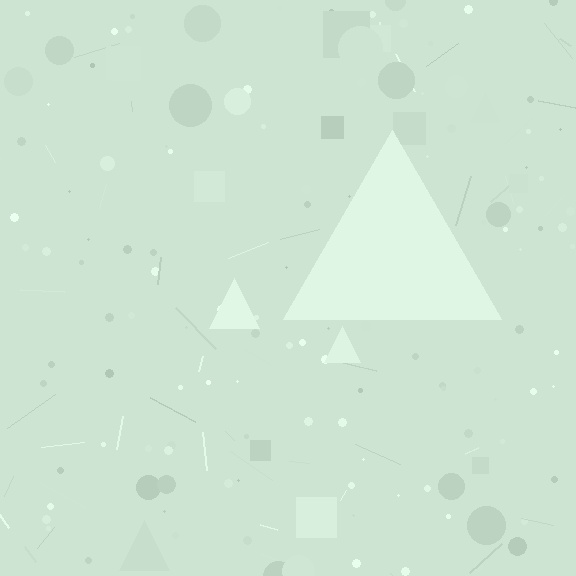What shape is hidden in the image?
A triangle is hidden in the image.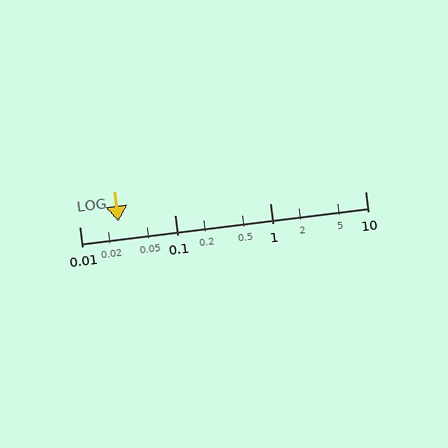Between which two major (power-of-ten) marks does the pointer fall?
The pointer is between 0.01 and 0.1.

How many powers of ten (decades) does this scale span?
The scale spans 3 decades, from 0.01 to 10.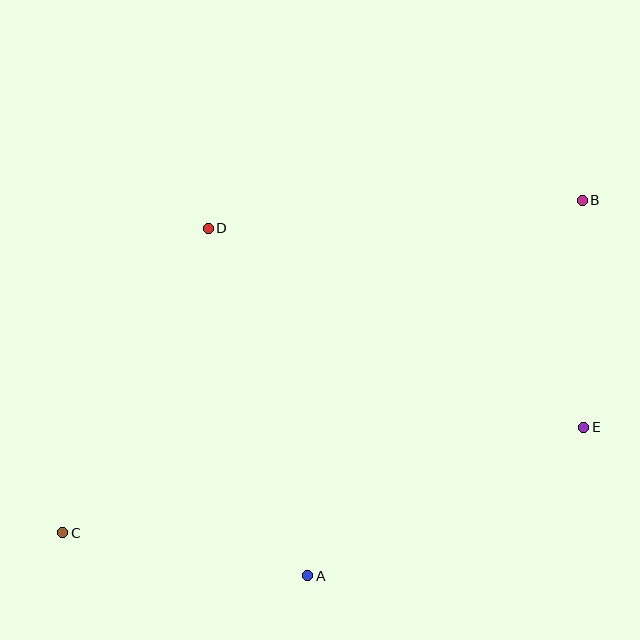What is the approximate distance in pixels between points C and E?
The distance between C and E is approximately 531 pixels.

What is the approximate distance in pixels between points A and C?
The distance between A and C is approximately 248 pixels.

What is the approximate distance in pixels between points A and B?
The distance between A and B is approximately 465 pixels.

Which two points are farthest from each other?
Points B and C are farthest from each other.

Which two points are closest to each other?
Points B and E are closest to each other.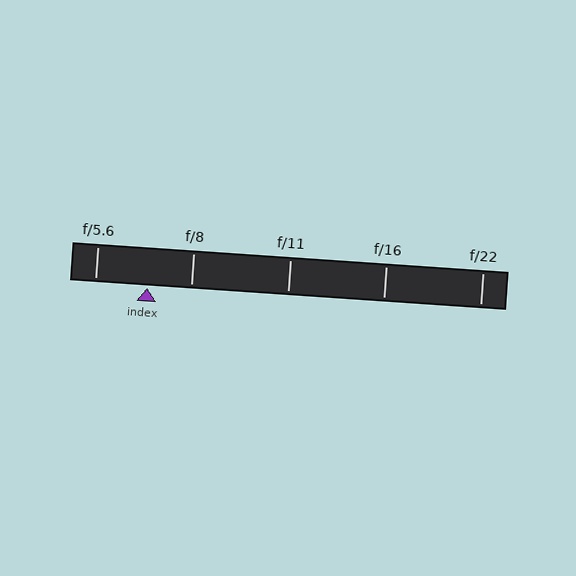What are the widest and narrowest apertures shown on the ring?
The widest aperture shown is f/5.6 and the narrowest is f/22.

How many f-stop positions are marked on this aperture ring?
There are 5 f-stop positions marked.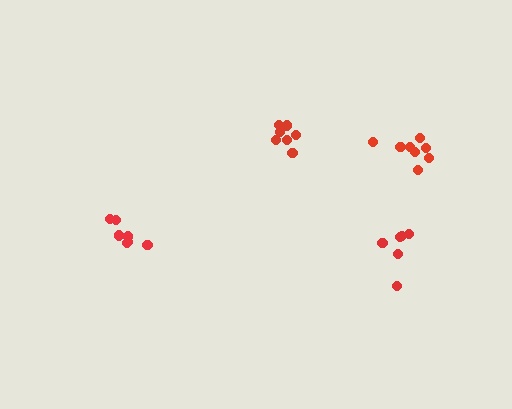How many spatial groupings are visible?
There are 4 spatial groupings.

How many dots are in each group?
Group 1: 7 dots, Group 2: 8 dots, Group 3: 7 dots, Group 4: 6 dots (28 total).